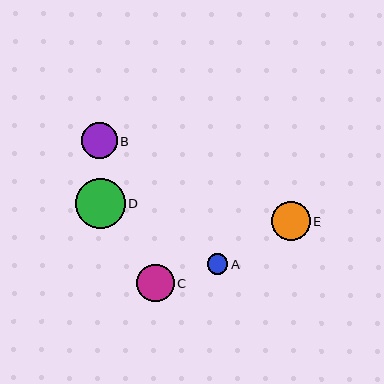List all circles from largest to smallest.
From largest to smallest: D, E, C, B, A.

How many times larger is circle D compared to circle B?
Circle D is approximately 1.4 times the size of circle B.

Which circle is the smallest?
Circle A is the smallest with a size of approximately 21 pixels.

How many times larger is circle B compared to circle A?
Circle B is approximately 1.7 times the size of circle A.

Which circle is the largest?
Circle D is the largest with a size of approximately 50 pixels.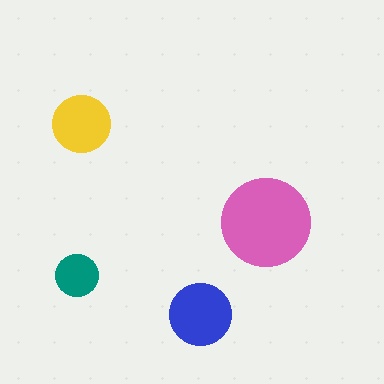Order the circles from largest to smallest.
the pink one, the blue one, the yellow one, the teal one.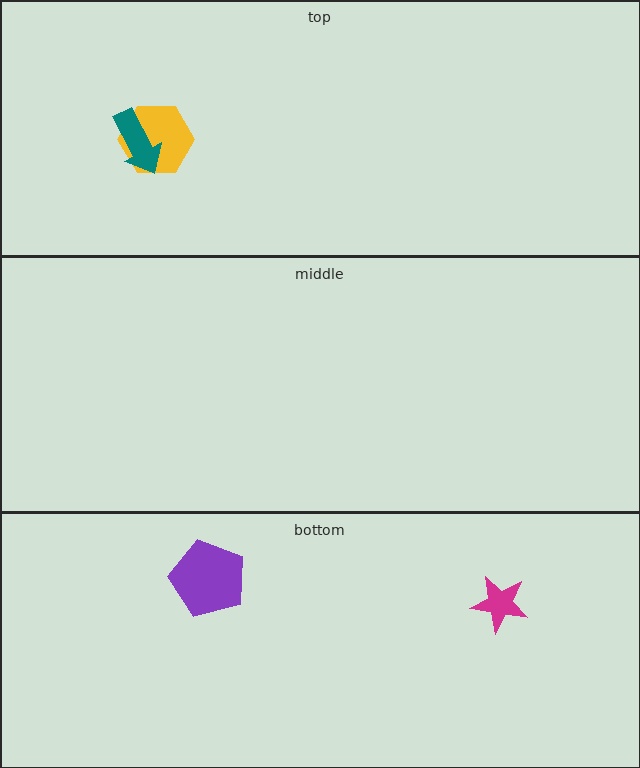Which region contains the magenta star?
The bottom region.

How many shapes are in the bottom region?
2.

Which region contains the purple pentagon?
The bottom region.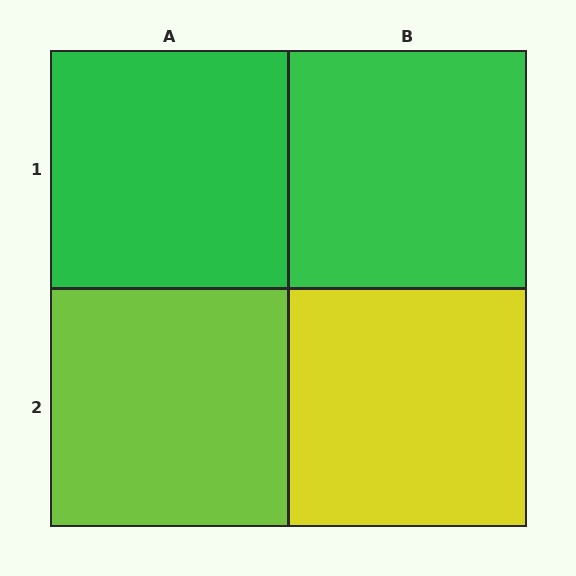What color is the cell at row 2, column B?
Yellow.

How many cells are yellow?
1 cell is yellow.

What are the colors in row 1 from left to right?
Green, green.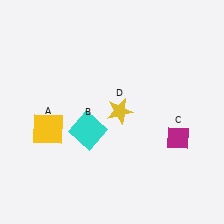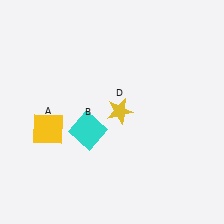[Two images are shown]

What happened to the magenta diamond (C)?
The magenta diamond (C) was removed in Image 2. It was in the bottom-right area of Image 1.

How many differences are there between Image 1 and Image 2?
There is 1 difference between the two images.